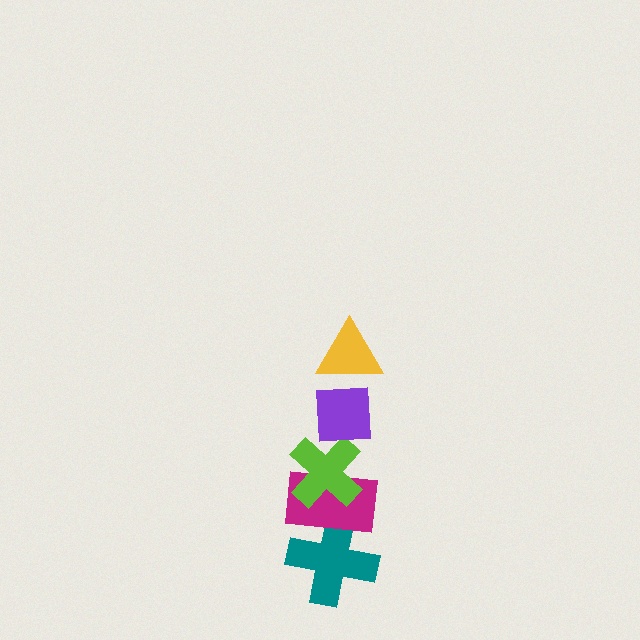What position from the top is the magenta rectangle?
The magenta rectangle is 4th from the top.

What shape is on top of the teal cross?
The magenta rectangle is on top of the teal cross.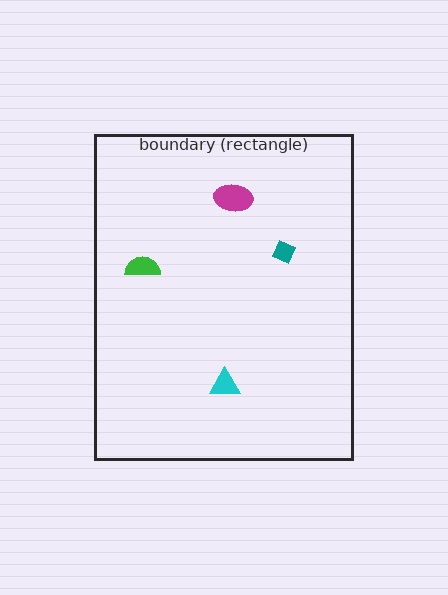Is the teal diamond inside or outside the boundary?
Inside.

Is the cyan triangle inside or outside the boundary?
Inside.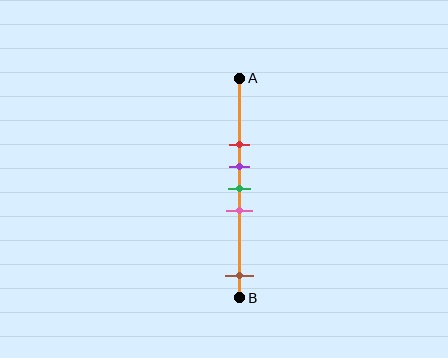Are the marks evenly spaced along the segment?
No, the marks are not evenly spaced.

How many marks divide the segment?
There are 5 marks dividing the segment.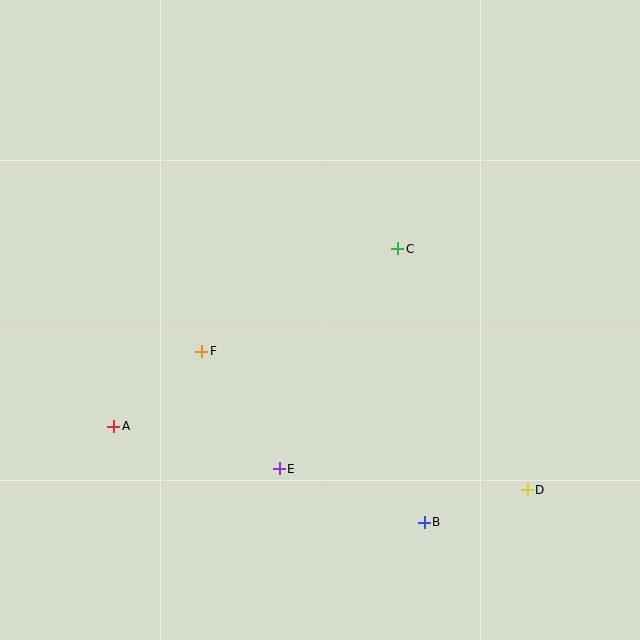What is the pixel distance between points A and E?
The distance between A and E is 171 pixels.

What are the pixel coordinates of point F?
Point F is at (202, 351).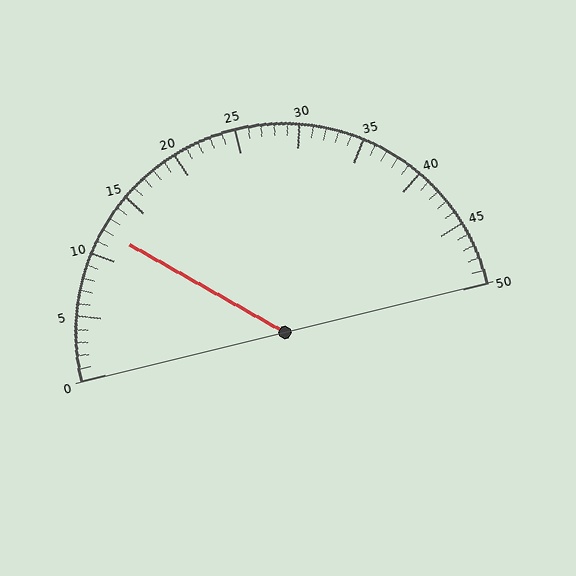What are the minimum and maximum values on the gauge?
The gauge ranges from 0 to 50.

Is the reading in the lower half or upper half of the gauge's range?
The reading is in the lower half of the range (0 to 50).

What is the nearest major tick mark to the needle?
The nearest major tick mark is 10.